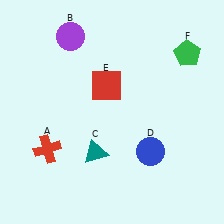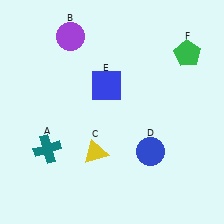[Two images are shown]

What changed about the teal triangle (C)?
In Image 1, C is teal. In Image 2, it changed to yellow.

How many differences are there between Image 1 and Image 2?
There are 3 differences between the two images.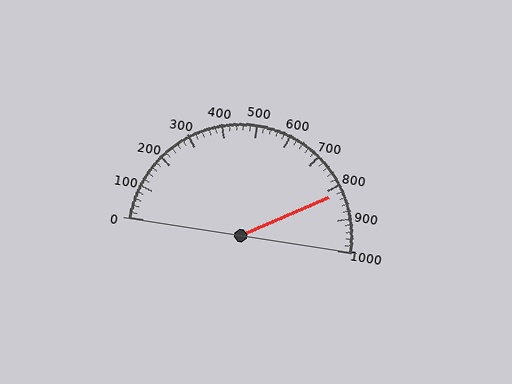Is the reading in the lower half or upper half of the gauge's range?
The reading is in the upper half of the range (0 to 1000).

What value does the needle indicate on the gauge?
The needle indicates approximately 820.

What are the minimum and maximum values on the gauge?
The gauge ranges from 0 to 1000.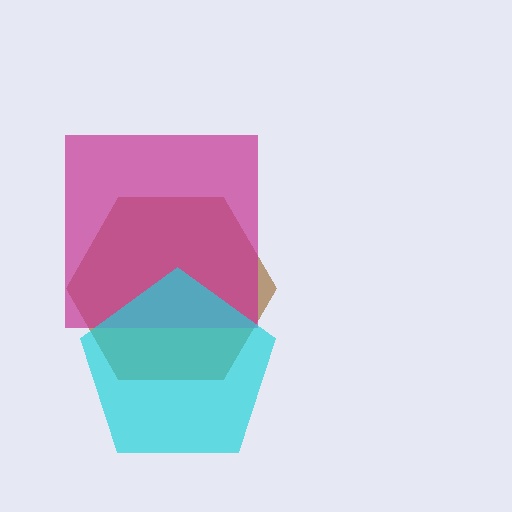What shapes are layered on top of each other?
The layered shapes are: a brown hexagon, a magenta square, a cyan pentagon.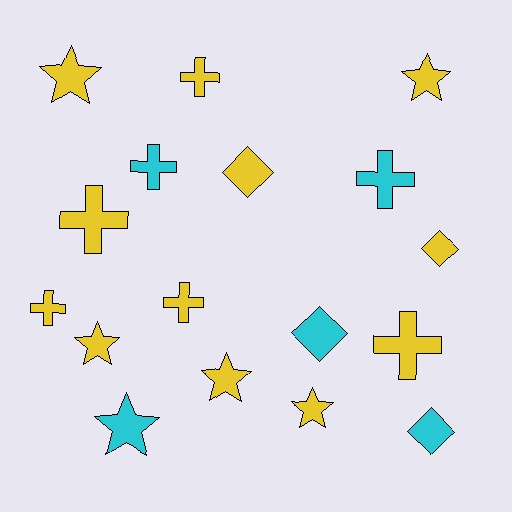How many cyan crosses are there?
There are 2 cyan crosses.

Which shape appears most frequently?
Cross, with 7 objects.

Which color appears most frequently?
Yellow, with 12 objects.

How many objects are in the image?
There are 17 objects.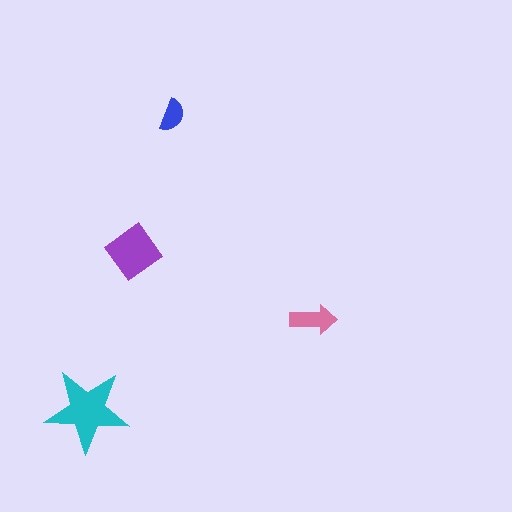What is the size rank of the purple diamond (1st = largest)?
2nd.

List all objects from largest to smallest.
The cyan star, the purple diamond, the pink arrow, the blue semicircle.